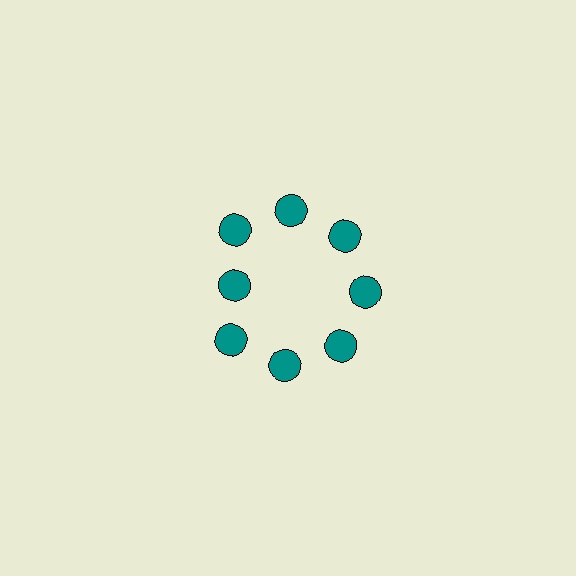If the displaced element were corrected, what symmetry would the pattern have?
It would have 8-fold rotational symmetry — the pattern would map onto itself every 45 degrees.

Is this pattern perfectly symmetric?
No. The 8 teal circles are arranged in a ring, but one element near the 9 o'clock position is pulled inward toward the center, breaking the 8-fold rotational symmetry.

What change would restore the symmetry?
The symmetry would be restored by moving it outward, back onto the ring so that all 8 circles sit at equal angles and equal distance from the center.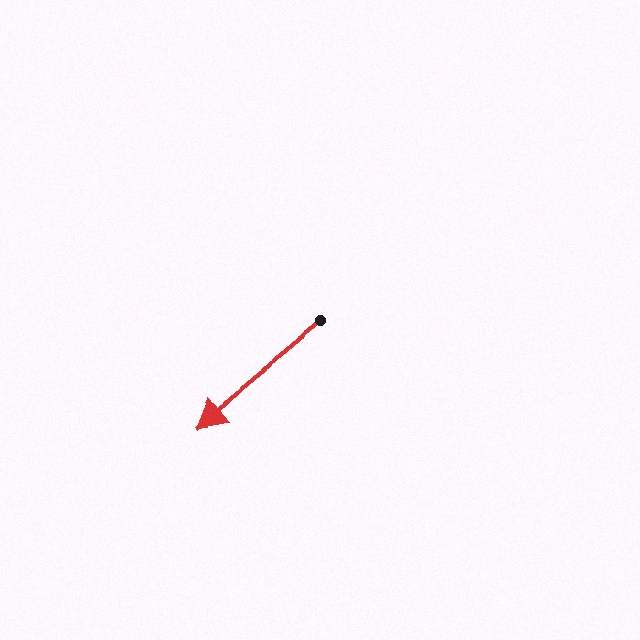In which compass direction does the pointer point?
Southwest.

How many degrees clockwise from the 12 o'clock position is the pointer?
Approximately 230 degrees.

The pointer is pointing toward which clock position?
Roughly 8 o'clock.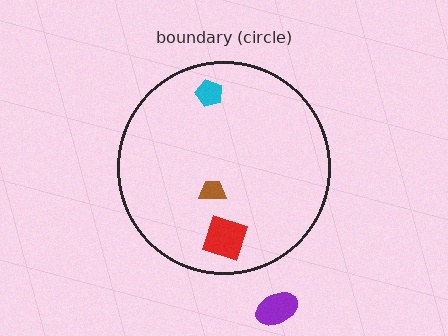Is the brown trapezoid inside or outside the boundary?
Inside.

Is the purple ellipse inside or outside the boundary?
Outside.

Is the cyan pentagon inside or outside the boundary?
Inside.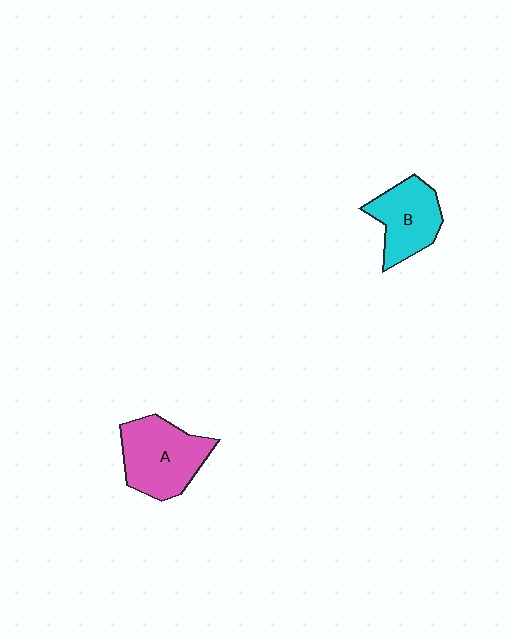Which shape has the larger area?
Shape A (pink).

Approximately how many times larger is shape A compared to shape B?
Approximately 1.3 times.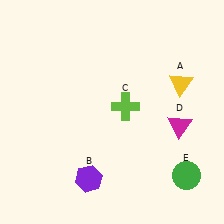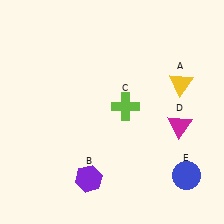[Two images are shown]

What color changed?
The circle (E) changed from green in Image 1 to blue in Image 2.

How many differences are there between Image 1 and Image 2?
There is 1 difference between the two images.